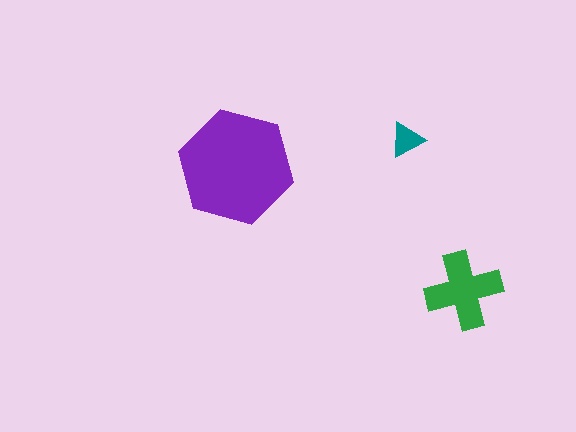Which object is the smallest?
The teal triangle.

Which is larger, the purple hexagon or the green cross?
The purple hexagon.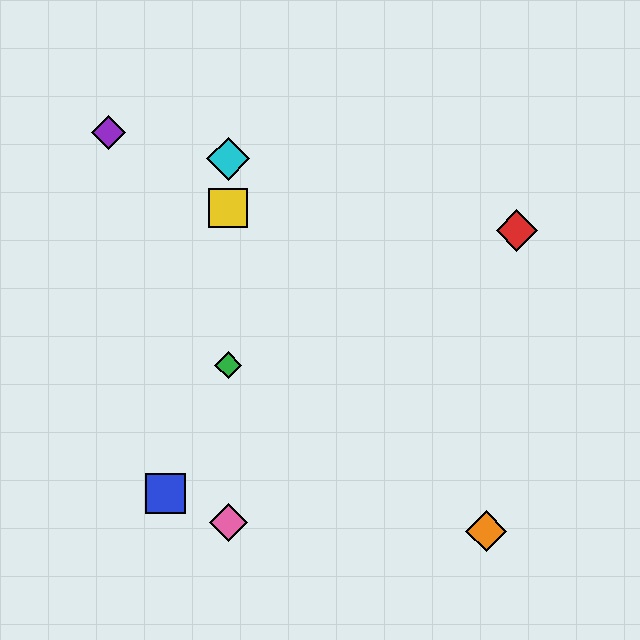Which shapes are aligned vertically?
The green diamond, the yellow square, the cyan diamond, the pink diamond are aligned vertically.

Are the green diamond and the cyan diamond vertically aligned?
Yes, both are at x≈228.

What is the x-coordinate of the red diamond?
The red diamond is at x≈517.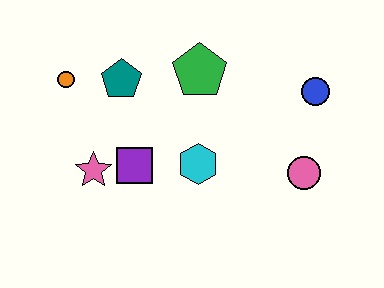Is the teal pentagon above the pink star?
Yes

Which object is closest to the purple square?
The pink star is closest to the purple square.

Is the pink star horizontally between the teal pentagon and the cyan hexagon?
No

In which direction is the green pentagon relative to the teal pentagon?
The green pentagon is to the right of the teal pentagon.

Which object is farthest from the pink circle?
The orange circle is farthest from the pink circle.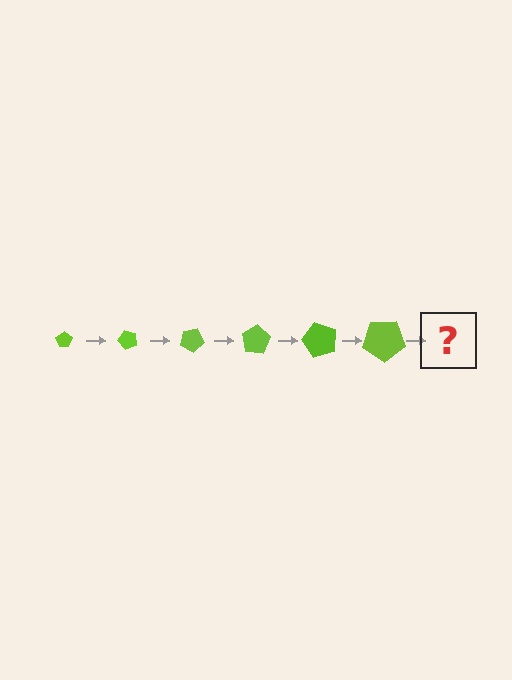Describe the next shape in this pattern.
It should be a pentagon, larger than the previous one and rotated 300 degrees from the start.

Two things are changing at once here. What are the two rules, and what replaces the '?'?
The two rules are that the pentagon grows larger each step and it rotates 50 degrees each step. The '?' should be a pentagon, larger than the previous one and rotated 300 degrees from the start.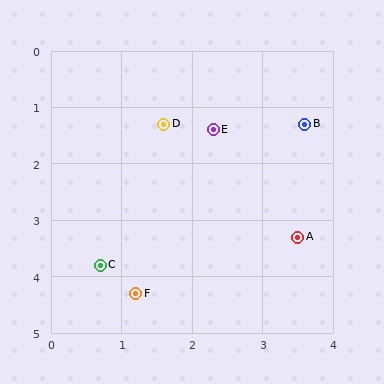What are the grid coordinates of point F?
Point F is at approximately (1.2, 4.3).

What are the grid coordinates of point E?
Point E is at approximately (2.3, 1.4).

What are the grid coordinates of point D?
Point D is at approximately (1.6, 1.3).